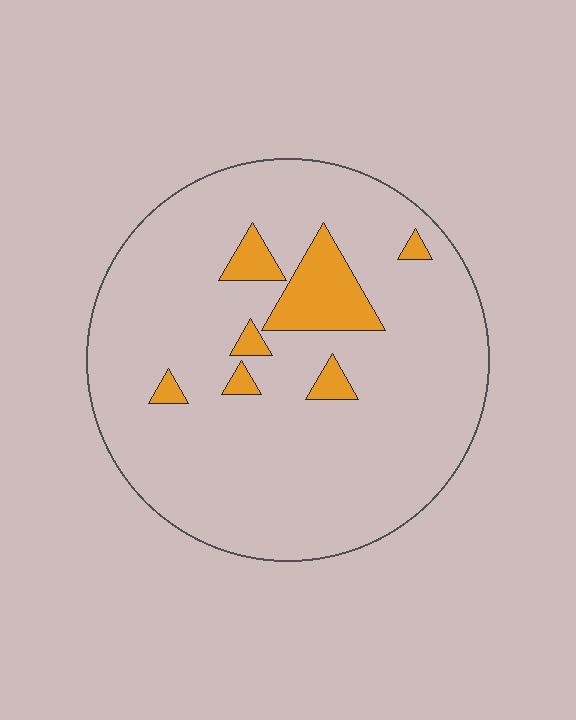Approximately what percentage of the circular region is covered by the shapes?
Approximately 10%.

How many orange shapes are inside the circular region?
7.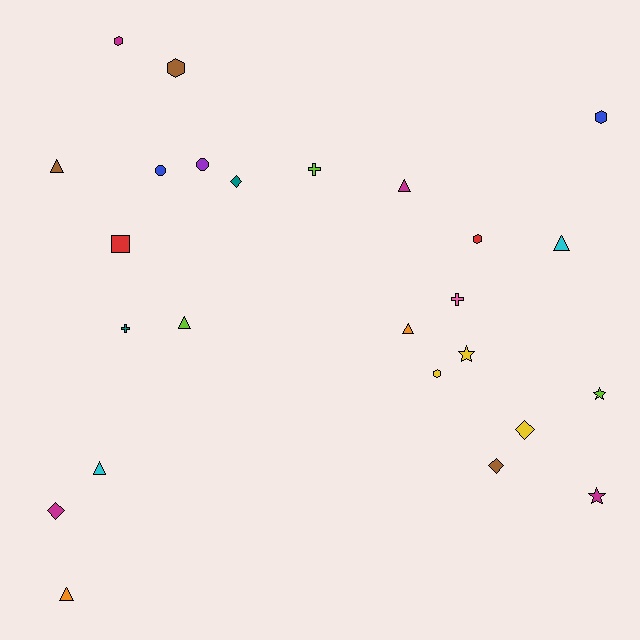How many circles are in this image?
There are 2 circles.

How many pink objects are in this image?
There is 1 pink object.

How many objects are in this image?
There are 25 objects.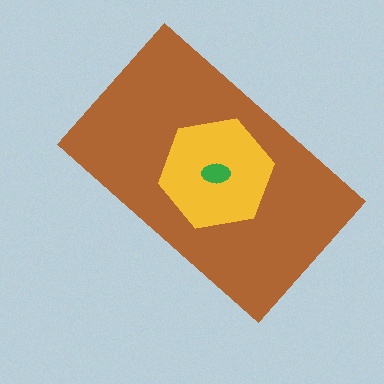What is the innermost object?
The green ellipse.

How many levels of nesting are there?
3.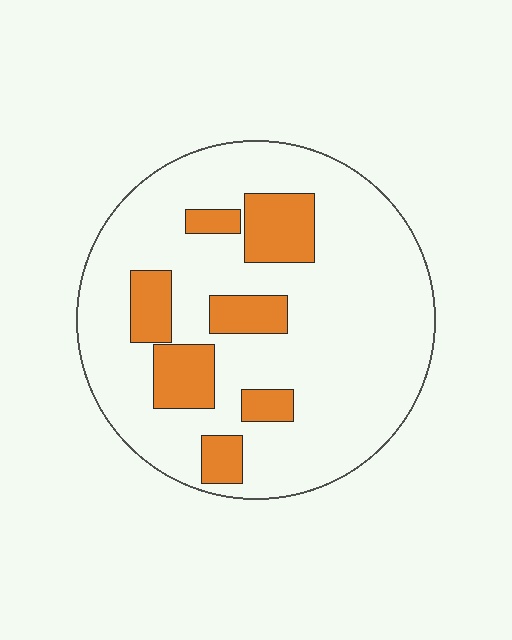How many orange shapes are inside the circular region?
7.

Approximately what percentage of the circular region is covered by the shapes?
Approximately 20%.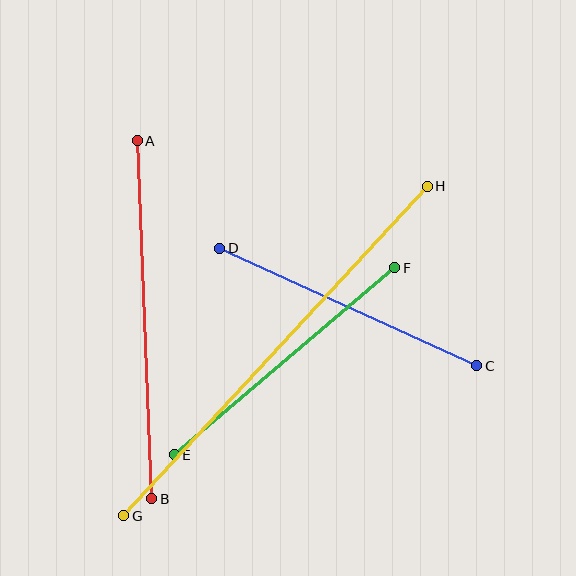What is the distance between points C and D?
The distance is approximately 282 pixels.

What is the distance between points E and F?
The distance is approximately 289 pixels.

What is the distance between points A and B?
The distance is approximately 358 pixels.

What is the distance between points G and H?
The distance is approximately 448 pixels.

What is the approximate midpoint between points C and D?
The midpoint is at approximately (348, 307) pixels.